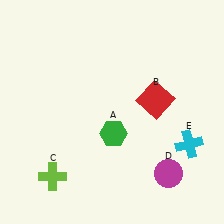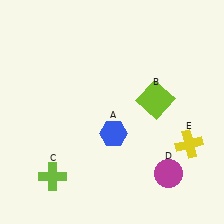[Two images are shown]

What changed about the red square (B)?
In Image 1, B is red. In Image 2, it changed to lime.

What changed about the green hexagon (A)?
In Image 1, A is green. In Image 2, it changed to blue.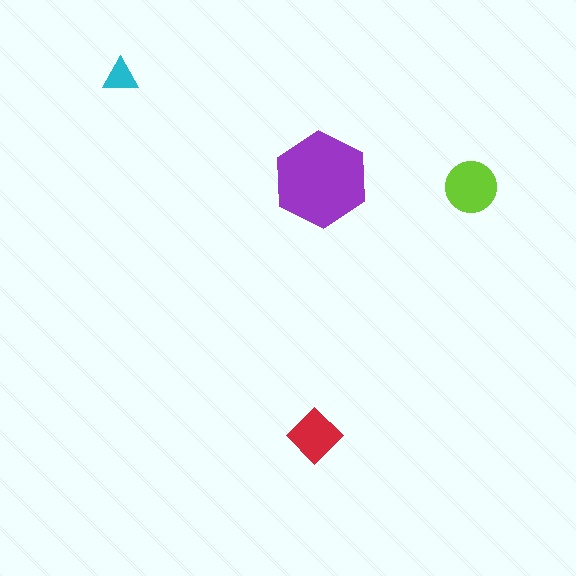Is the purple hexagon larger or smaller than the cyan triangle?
Larger.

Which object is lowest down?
The red diamond is bottommost.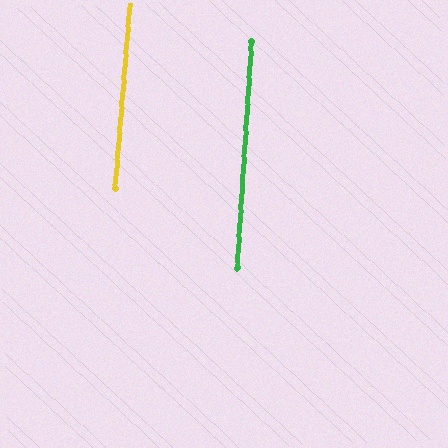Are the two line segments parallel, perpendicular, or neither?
Parallel — their directions differ by only 0.8°.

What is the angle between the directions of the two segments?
Approximately 1 degree.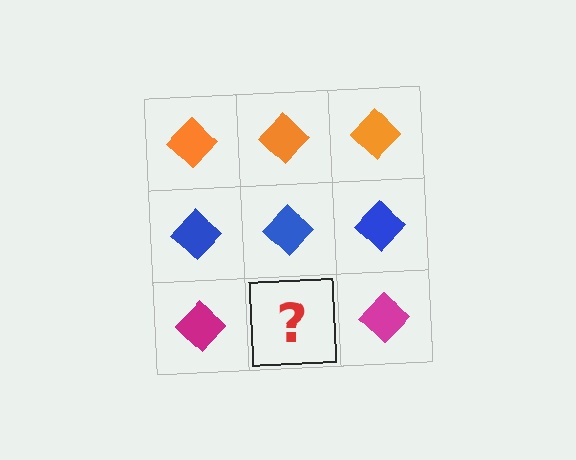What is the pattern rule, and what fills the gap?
The rule is that each row has a consistent color. The gap should be filled with a magenta diamond.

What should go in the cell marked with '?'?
The missing cell should contain a magenta diamond.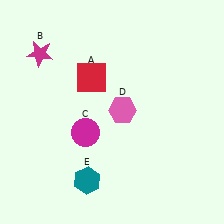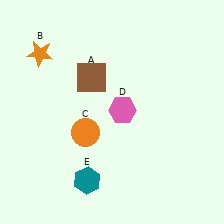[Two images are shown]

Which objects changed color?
A changed from red to brown. B changed from magenta to orange. C changed from magenta to orange.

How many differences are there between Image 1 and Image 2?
There are 3 differences between the two images.